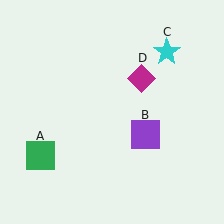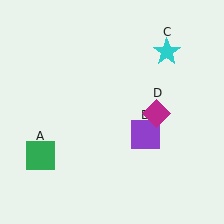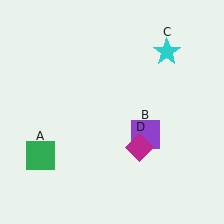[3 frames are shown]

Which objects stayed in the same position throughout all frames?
Green square (object A) and purple square (object B) and cyan star (object C) remained stationary.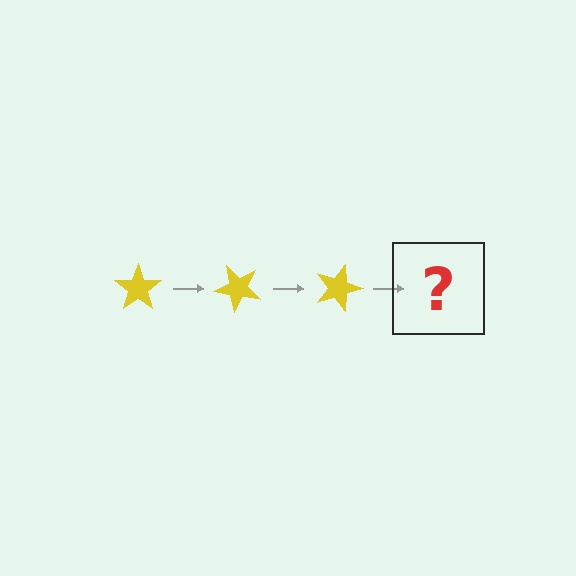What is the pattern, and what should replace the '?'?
The pattern is that the star rotates 45 degrees each step. The '?' should be a yellow star rotated 135 degrees.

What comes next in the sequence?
The next element should be a yellow star rotated 135 degrees.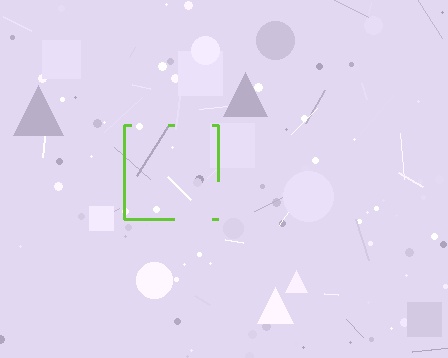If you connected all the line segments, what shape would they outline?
They would outline a square.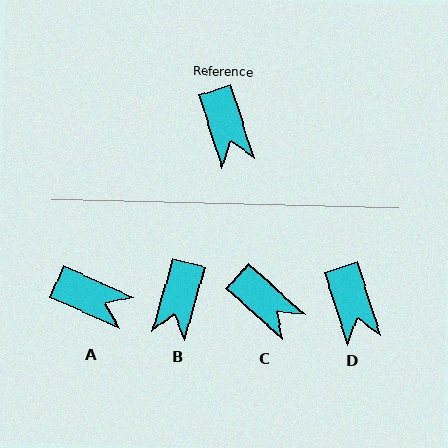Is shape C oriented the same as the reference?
No, it is off by about 31 degrees.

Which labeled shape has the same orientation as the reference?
D.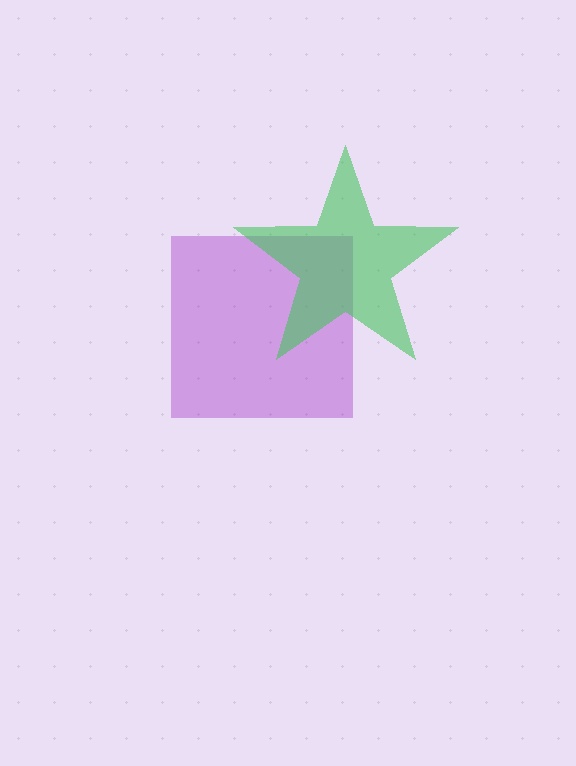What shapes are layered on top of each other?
The layered shapes are: a purple square, a green star.